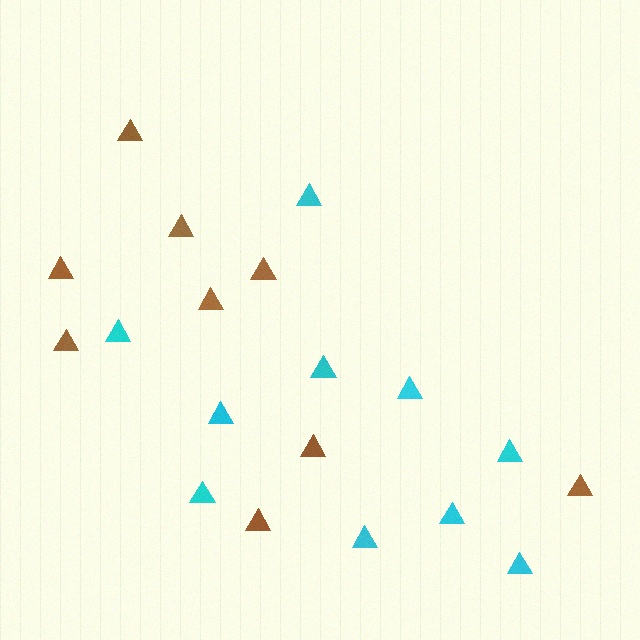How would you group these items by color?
There are 2 groups: one group of brown triangles (9) and one group of cyan triangles (10).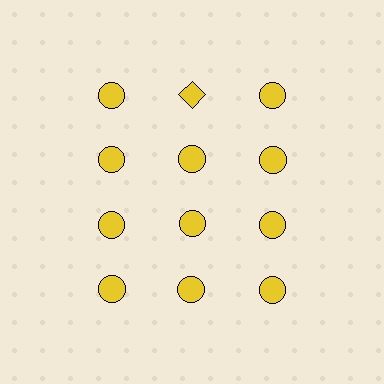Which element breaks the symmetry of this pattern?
The yellow diamond in the top row, second from left column breaks the symmetry. All other shapes are yellow circles.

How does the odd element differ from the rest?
It has a different shape: diamond instead of circle.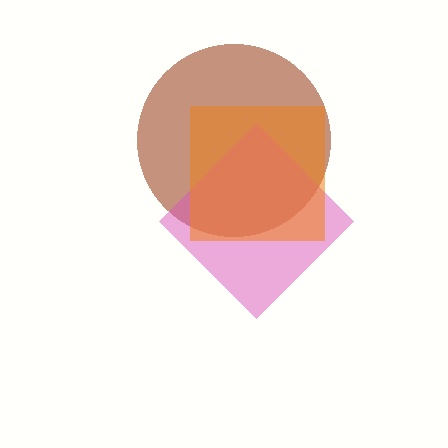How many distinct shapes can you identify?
There are 3 distinct shapes: a brown circle, a pink diamond, an orange square.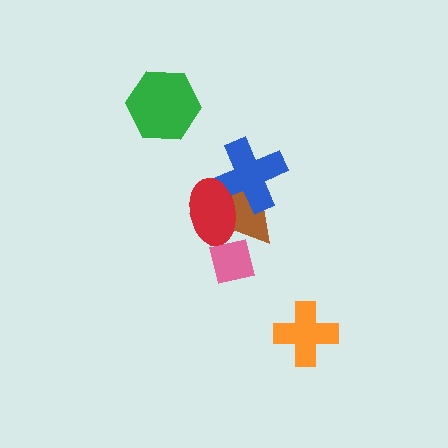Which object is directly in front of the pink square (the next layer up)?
The brown triangle is directly in front of the pink square.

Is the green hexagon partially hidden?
No, no other shape covers it.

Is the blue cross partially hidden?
Yes, it is partially covered by another shape.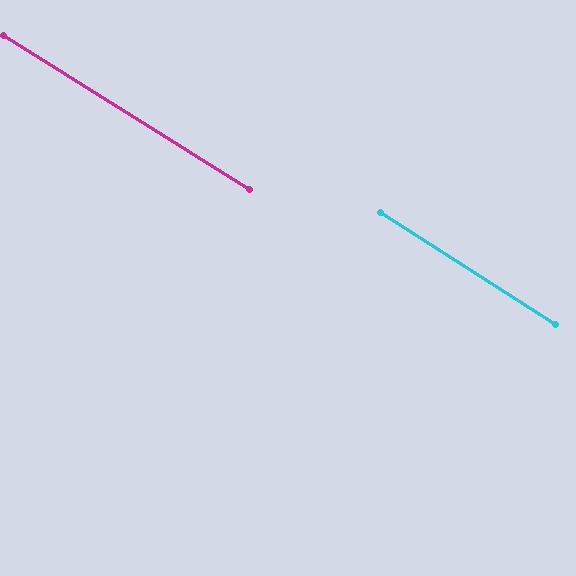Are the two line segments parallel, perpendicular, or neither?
Parallel — their directions differ by only 0.7°.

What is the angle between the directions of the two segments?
Approximately 1 degree.